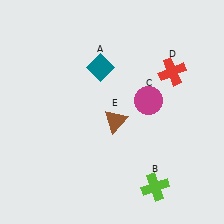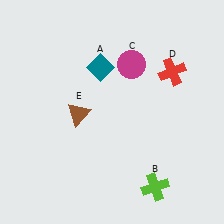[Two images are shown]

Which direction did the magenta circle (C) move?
The magenta circle (C) moved up.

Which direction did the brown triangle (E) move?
The brown triangle (E) moved left.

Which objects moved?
The objects that moved are: the magenta circle (C), the brown triangle (E).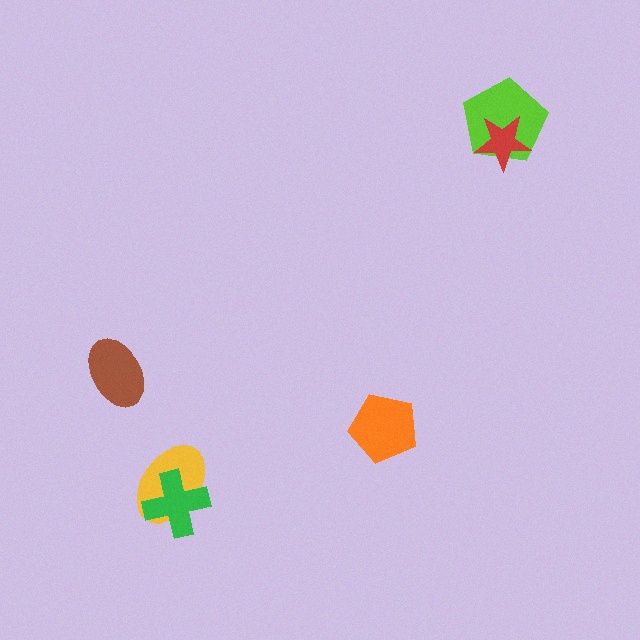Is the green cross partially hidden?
No, no other shape covers it.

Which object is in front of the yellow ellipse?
The green cross is in front of the yellow ellipse.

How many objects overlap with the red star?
1 object overlaps with the red star.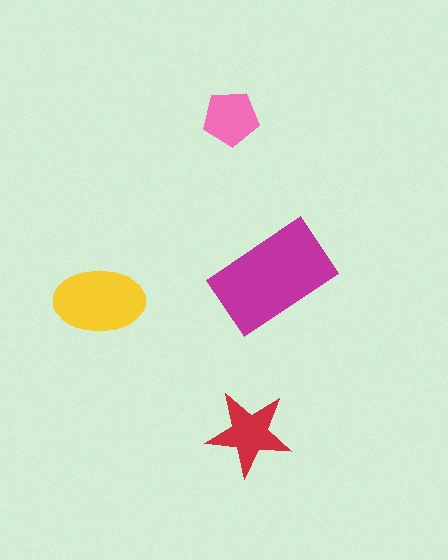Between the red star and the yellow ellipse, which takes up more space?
The yellow ellipse.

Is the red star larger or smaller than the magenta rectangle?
Smaller.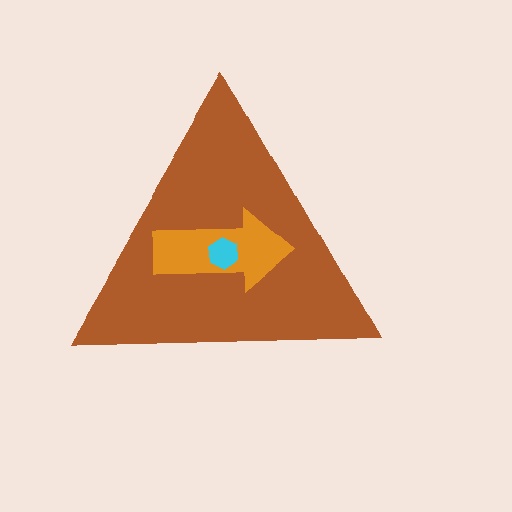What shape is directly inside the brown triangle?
The orange arrow.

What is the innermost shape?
The cyan hexagon.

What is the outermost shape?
The brown triangle.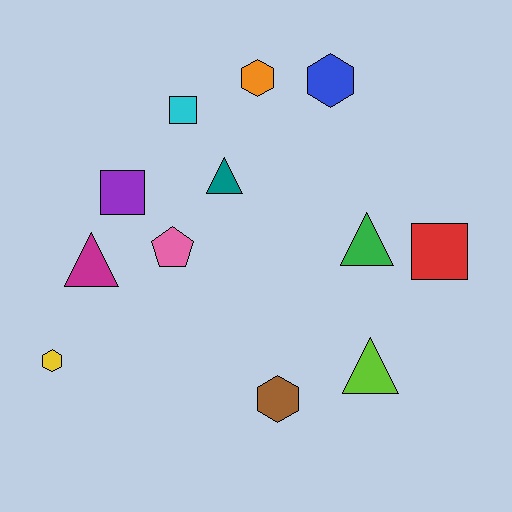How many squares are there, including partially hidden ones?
There are 3 squares.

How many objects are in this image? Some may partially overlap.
There are 12 objects.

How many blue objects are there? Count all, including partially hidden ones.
There is 1 blue object.